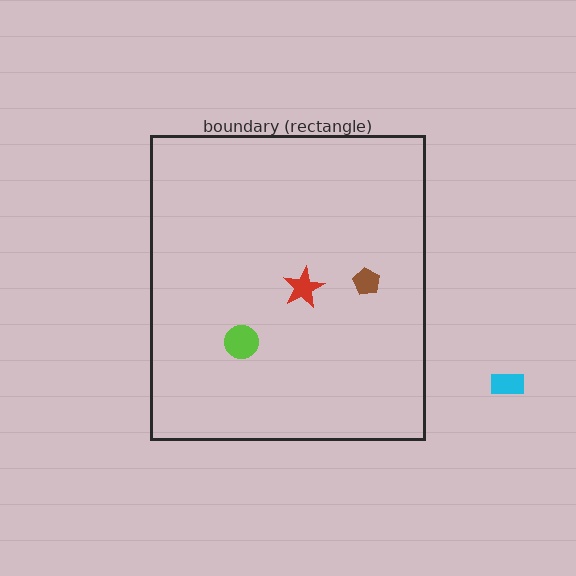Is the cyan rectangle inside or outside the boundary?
Outside.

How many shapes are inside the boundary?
3 inside, 1 outside.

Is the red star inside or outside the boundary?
Inside.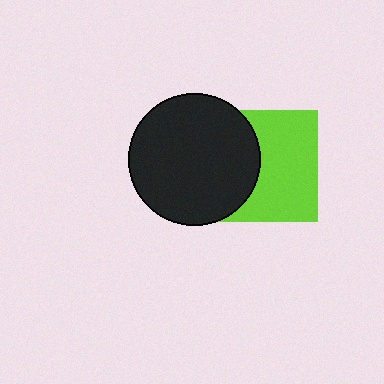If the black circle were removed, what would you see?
You would see the complete lime square.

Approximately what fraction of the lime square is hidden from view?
Roughly 41% of the lime square is hidden behind the black circle.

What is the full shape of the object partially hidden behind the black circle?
The partially hidden object is a lime square.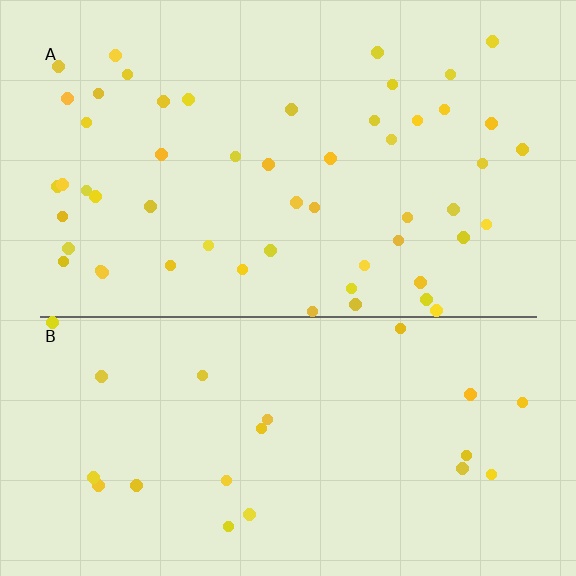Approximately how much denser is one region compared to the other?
Approximately 2.4× — region A over region B.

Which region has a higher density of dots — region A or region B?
A (the top).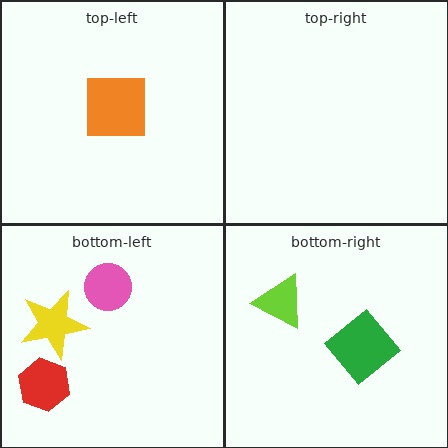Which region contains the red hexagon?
The bottom-left region.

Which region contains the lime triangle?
The bottom-right region.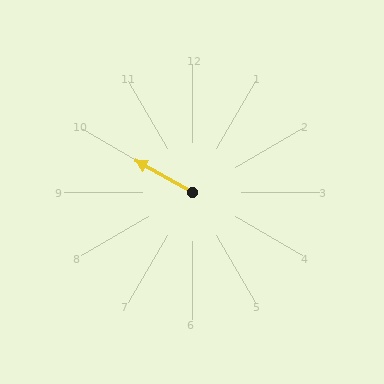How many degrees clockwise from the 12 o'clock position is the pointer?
Approximately 299 degrees.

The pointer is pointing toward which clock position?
Roughly 10 o'clock.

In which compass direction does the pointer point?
Northwest.